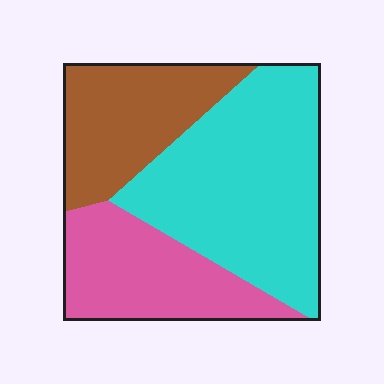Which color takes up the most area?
Cyan, at roughly 50%.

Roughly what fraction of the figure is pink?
Pink covers 26% of the figure.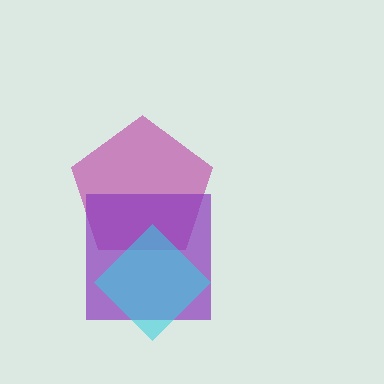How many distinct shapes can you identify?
There are 3 distinct shapes: a magenta pentagon, a purple square, a cyan diamond.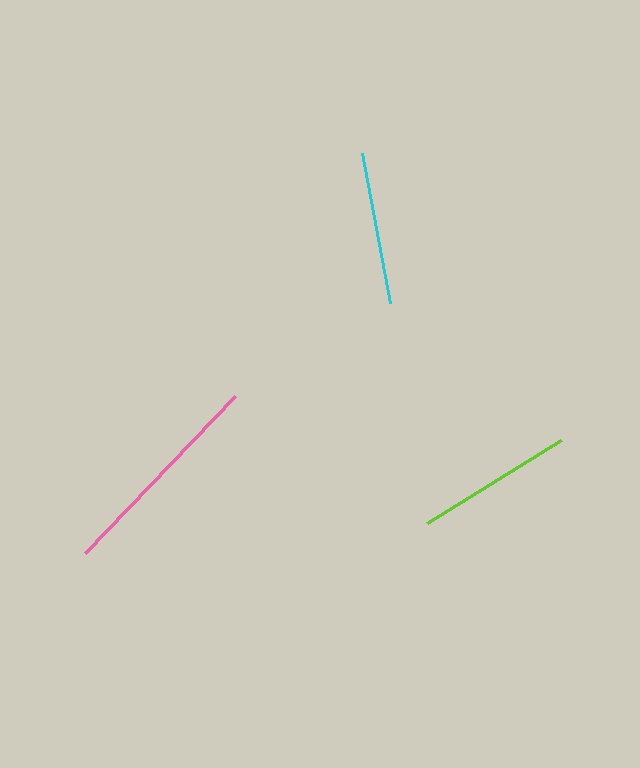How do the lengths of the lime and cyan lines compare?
The lime and cyan lines are approximately the same length.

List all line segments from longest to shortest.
From longest to shortest: pink, lime, cyan.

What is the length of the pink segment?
The pink segment is approximately 217 pixels long.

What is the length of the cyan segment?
The cyan segment is approximately 152 pixels long.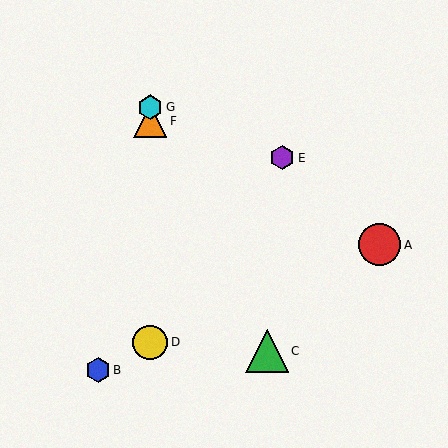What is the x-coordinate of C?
Object C is at x≈267.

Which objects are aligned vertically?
Objects D, F, G are aligned vertically.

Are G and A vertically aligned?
No, G is at x≈150 and A is at x≈380.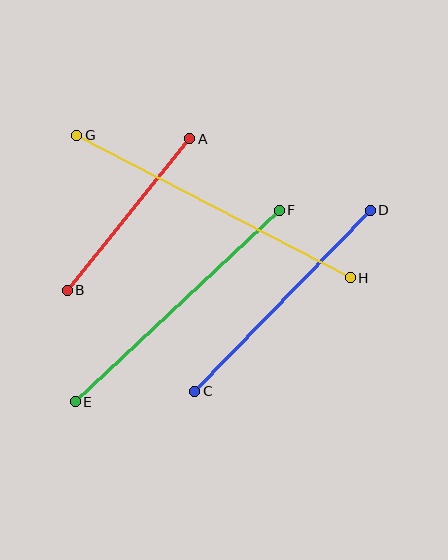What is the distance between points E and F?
The distance is approximately 280 pixels.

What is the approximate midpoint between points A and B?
The midpoint is at approximately (129, 214) pixels.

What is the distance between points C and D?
The distance is approximately 252 pixels.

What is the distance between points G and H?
The distance is approximately 308 pixels.